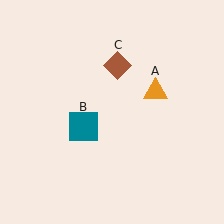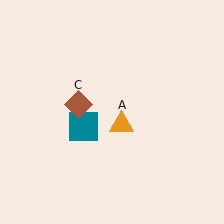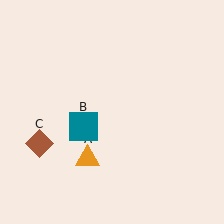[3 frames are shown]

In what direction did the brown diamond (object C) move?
The brown diamond (object C) moved down and to the left.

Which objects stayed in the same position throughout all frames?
Teal square (object B) remained stationary.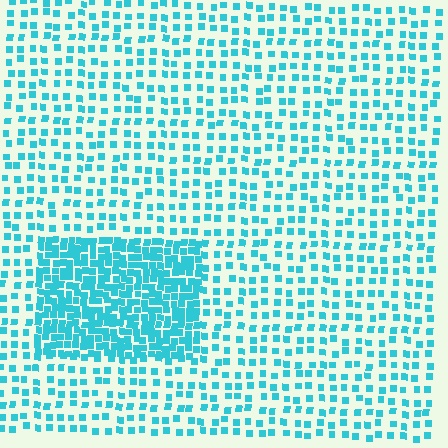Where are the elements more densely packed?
The elements are more densely packed inside the rectangle boundary.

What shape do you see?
I see a rectangle.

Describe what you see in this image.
The image contains small cyan elements arranged at two different densities. A rectangle-shaped region is visible where the elements are more densely packed than the surrounding area.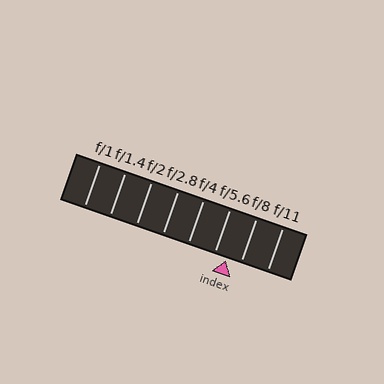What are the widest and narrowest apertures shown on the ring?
The widest aperture shown is f/1 and the narrowest is f/11.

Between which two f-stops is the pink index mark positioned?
The index mark is between f/5.6 and f/8.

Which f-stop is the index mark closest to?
The index mark is closest to f/5.6.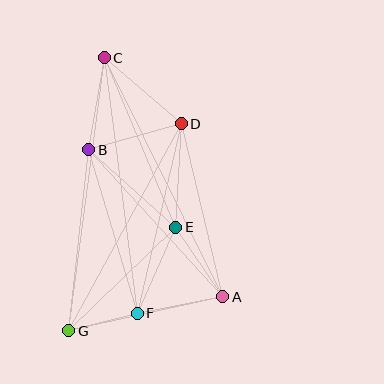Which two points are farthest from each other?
Points C and G are farthest from each other.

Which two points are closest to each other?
Points F and G are closest to each other.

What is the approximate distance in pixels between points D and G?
The distance between D and G is approximately 235 pixels.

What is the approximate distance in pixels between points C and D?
The distance between C and D is approximately 101 pixels.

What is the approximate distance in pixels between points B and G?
The distance between B and G is approximately 182 pixels.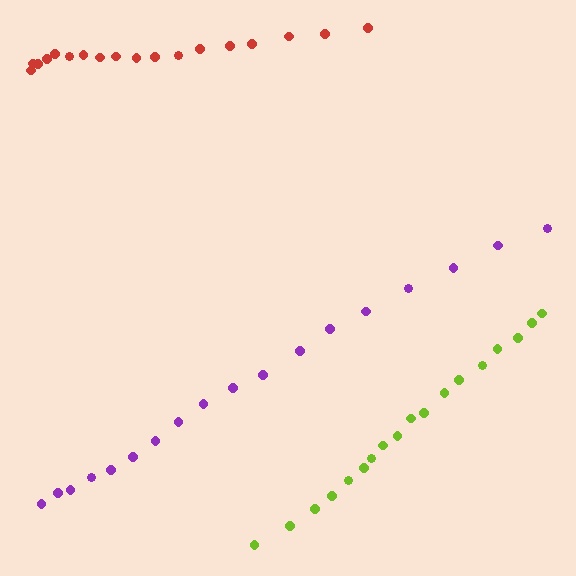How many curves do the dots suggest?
There are 3 distinct paths.